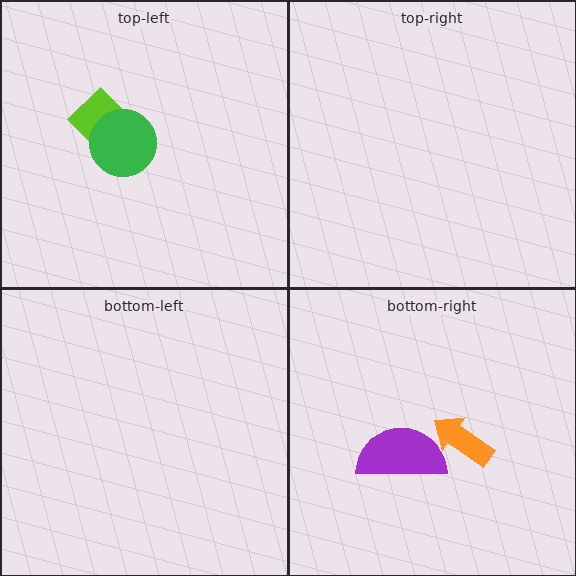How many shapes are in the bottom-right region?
2.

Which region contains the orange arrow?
The bottom-right region.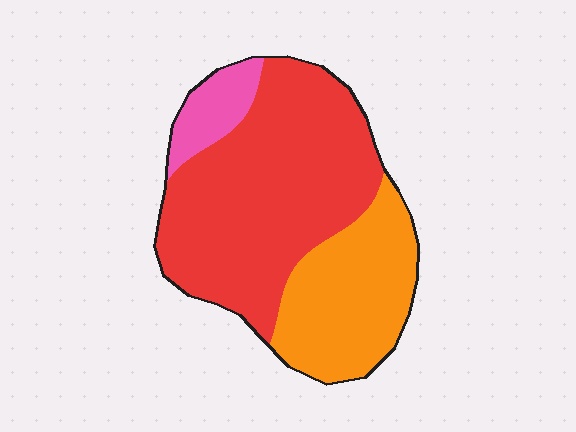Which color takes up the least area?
Pink, at roughly 10%.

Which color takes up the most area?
Red, at roughly 60%.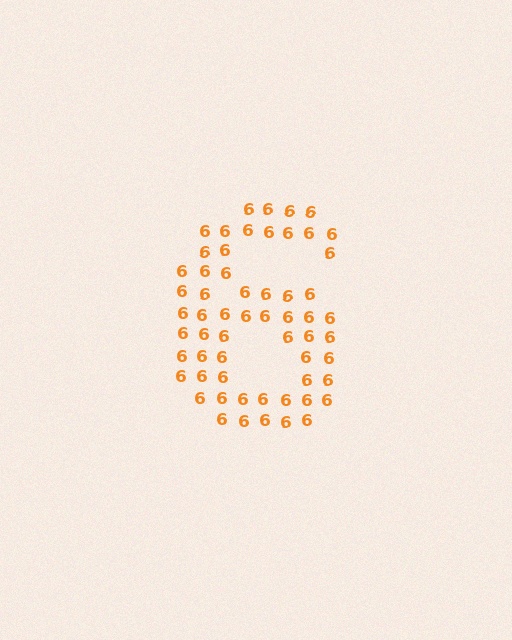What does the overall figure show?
The overall figure shows the digit 6.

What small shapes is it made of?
It is made of small digit 6's.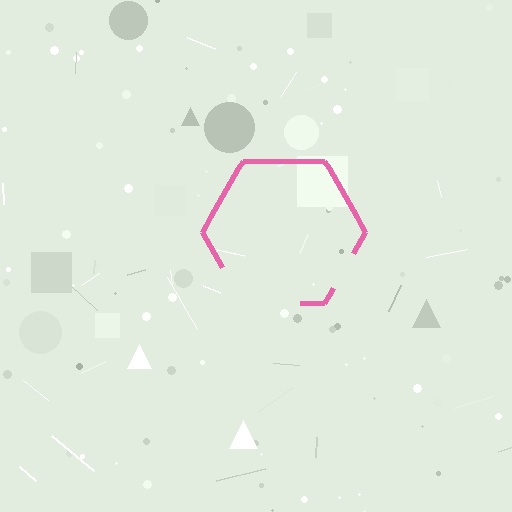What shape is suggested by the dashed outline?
The dashed outline suggests a hexagon.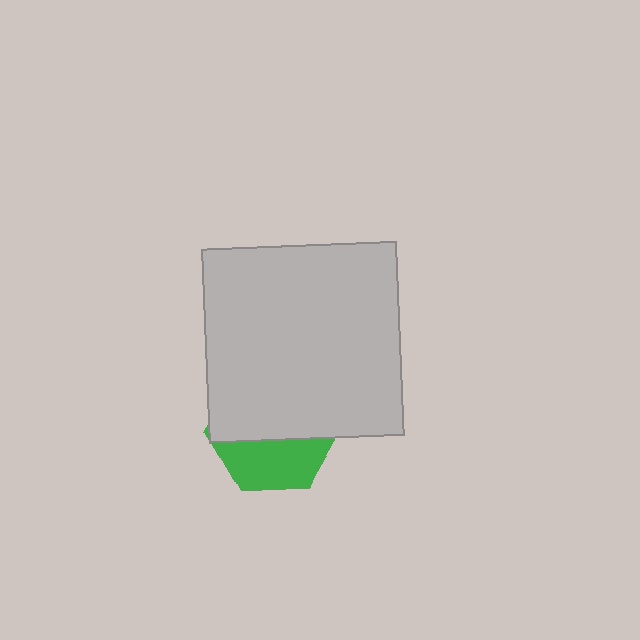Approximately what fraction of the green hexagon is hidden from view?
Roughly 62% of the green hexagon is hidden behind the light gray square.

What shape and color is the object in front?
The object in front is a light gray square.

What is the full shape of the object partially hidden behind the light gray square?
The partially hidden object is a green hexagon.